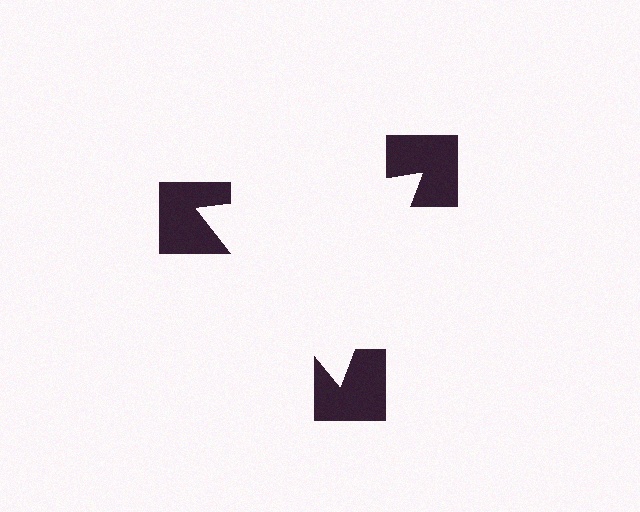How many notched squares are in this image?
There are 3 — one at each vertex of the illusory triangle.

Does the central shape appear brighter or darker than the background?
It typically appears slightly brighter than the background, even though no actual brightness change is drawn.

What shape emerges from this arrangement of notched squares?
An illusory triangle — its edges are inferred from the aligned wedge cuts in the notched squares, not physically drawn.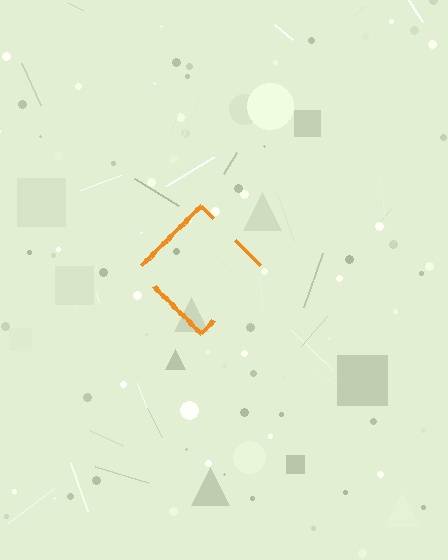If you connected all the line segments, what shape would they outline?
They would outline a diamond.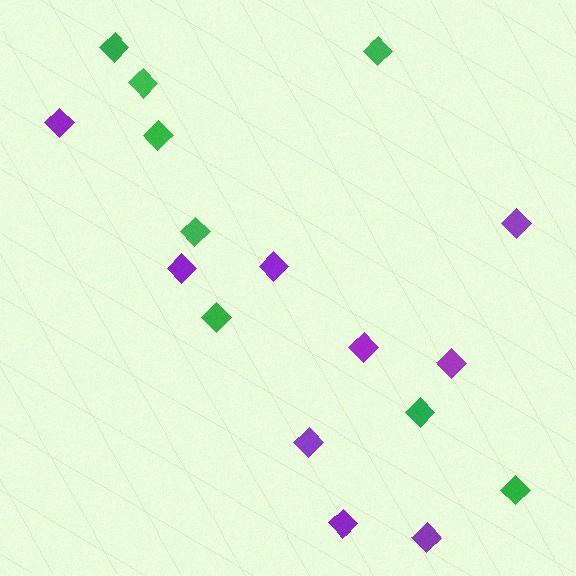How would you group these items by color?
There are 2 groups: one group of purple diamonds (9) and one group of green diamonds (8).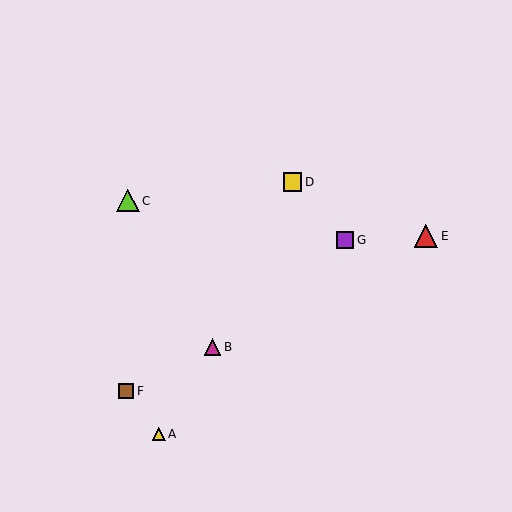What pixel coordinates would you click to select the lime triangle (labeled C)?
Click at (128, 201) to select the lime triangle C.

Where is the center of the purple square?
The center of the purple square is at (345, 240).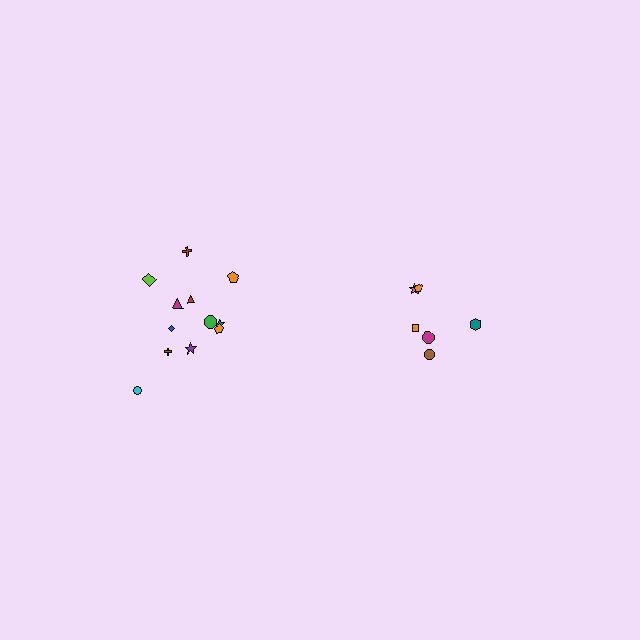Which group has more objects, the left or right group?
The left group.